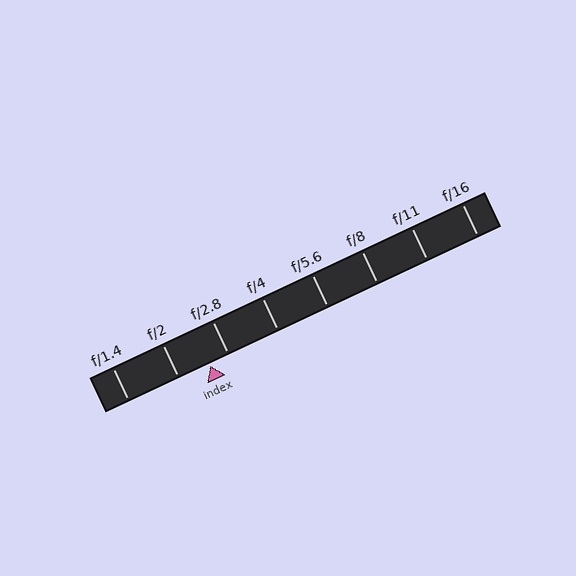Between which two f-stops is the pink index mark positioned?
The index mark is between f/2 and f/2.8.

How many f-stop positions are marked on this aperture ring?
There are 8 f-stop positions marked.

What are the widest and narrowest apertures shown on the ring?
The widest aperture shown is f/1.4 and the narrowest is f/16.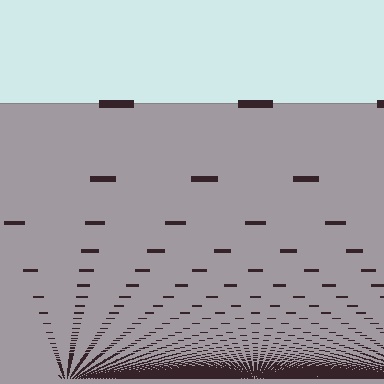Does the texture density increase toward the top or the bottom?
Density increases toward the bottom.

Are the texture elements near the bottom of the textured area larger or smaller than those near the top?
Smaller. The gradient is inverted — elements near the bottom are smaller and denser.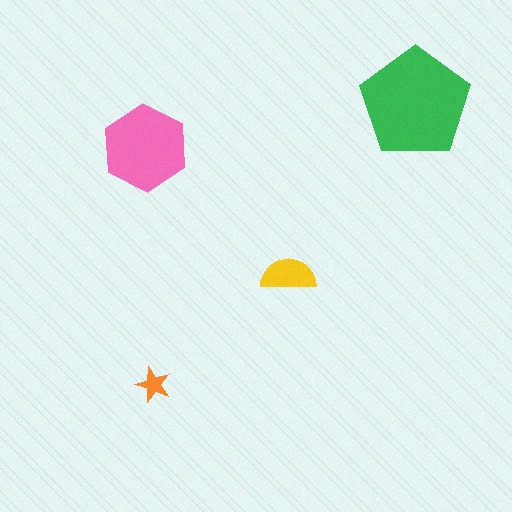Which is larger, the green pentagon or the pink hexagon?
The green pentagon.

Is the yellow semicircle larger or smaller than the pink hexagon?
Smaller.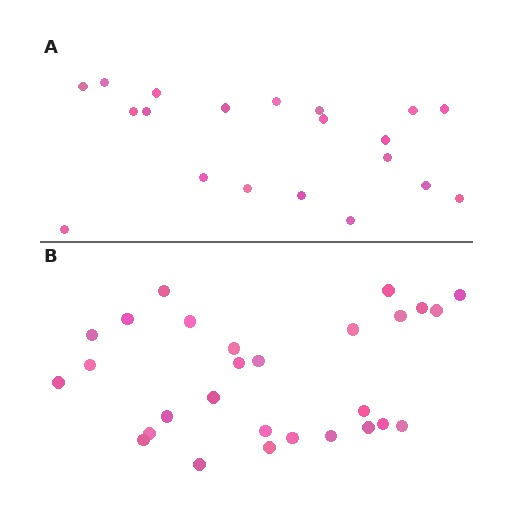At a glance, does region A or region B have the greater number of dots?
Region B (the bottom region) has more dots.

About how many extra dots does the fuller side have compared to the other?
Region B has roughly 8 or so more dots than region A.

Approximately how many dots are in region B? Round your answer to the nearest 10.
About 30 dots. (The exact count is 28, which rounds to 30.)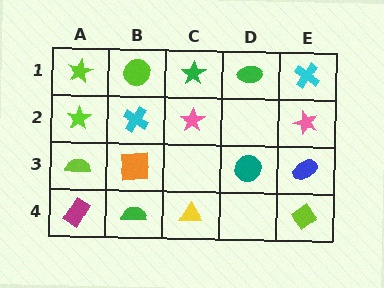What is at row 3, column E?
A blue ellipse.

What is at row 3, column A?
A lime semicircle.